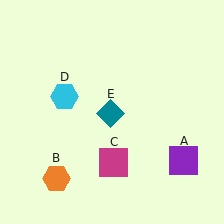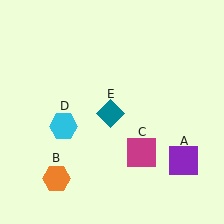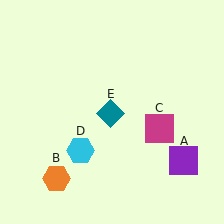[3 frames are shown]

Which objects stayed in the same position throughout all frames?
Purple square (object A) and orange hexagon (object B) and teal diamond (object E) remained stationary.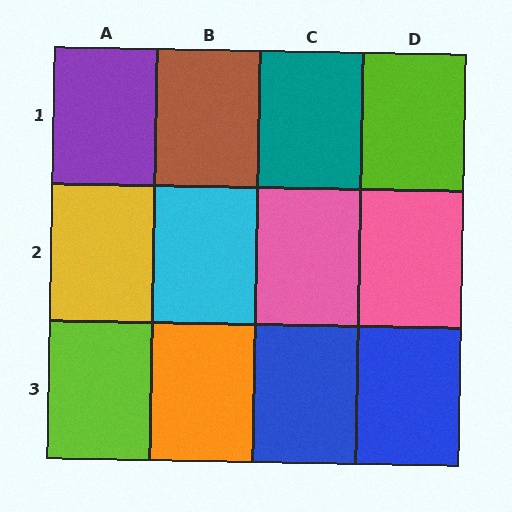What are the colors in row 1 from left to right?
Purple, brown, teal, lime.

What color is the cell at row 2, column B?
Cyan.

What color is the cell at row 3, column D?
Blue.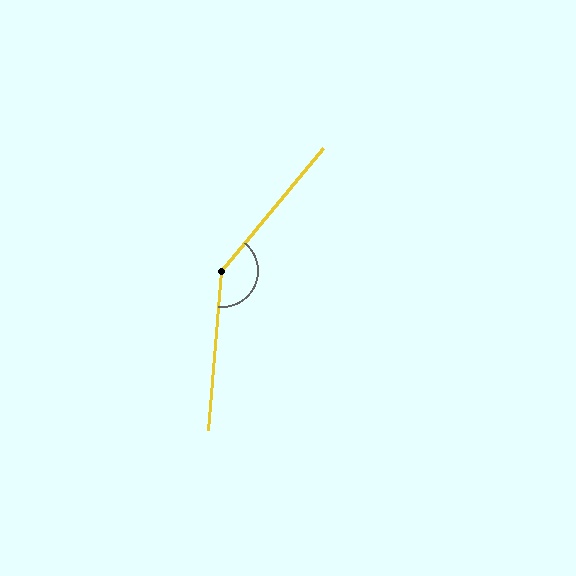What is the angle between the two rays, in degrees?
Approximately 145 degrees.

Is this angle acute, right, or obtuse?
It is obtuse.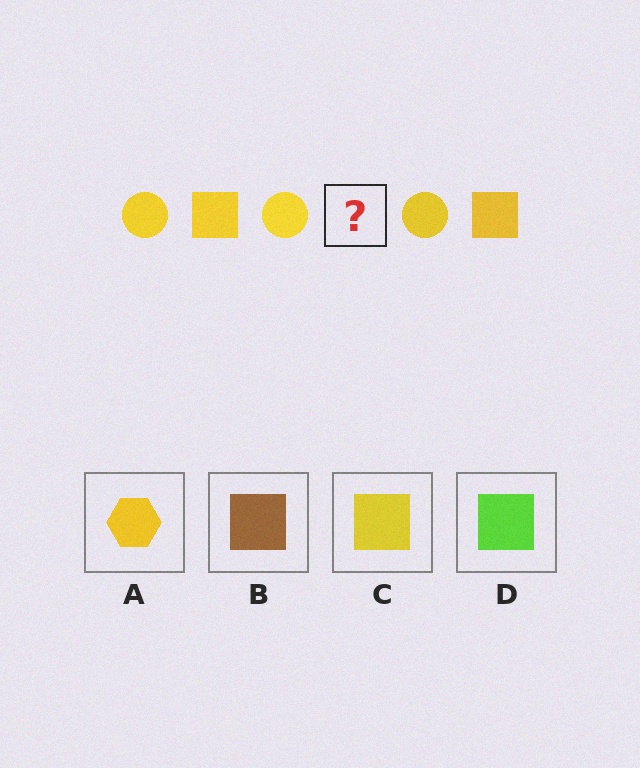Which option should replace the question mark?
Option C.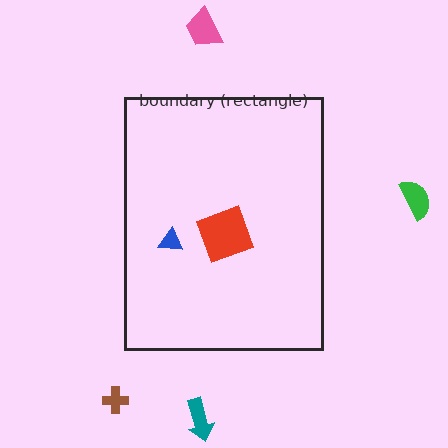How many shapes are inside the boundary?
2 inside, 4 outside.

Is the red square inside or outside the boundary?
Inside.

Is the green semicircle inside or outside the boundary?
Outside.